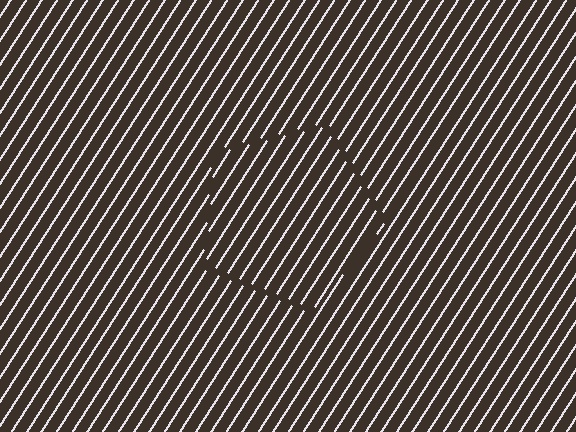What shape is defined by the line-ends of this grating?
An illusory pentagon. The interior of the shape contains the same grating, shifted by half a period — the contour is defined by the phase discontinuity where line-ends from the inner and outer gratings abut.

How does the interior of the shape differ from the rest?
The interior of the shape contains the same grating, shifted by half a period — the contour is defined by the phase discontinuity where line-ends from the inner and outer gratings abut.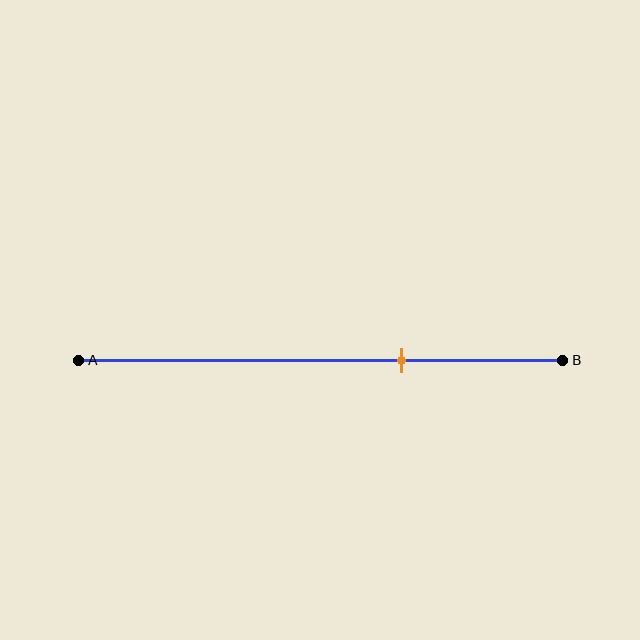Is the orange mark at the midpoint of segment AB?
No, the mark is at about 65% from A, not at the 50% midpoint.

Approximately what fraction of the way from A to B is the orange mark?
The orange mark is approximately 65% of the way from A to B.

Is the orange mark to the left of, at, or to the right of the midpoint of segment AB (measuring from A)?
The orange mark is to the right of the midpoint of segment AB.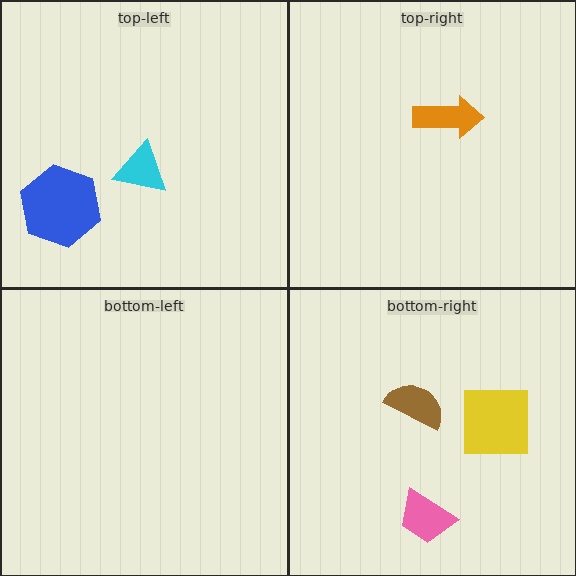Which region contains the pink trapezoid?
The bottom-right region.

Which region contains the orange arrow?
The top-right region.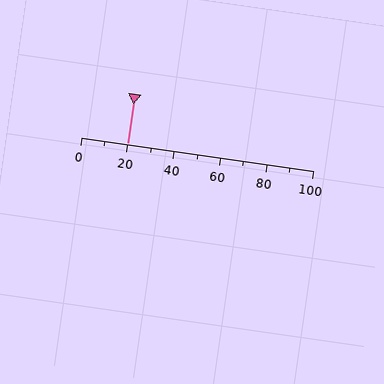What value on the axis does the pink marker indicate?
The marker indicates approximately 20.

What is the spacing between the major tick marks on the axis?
The major ticks are spaced 20 apart.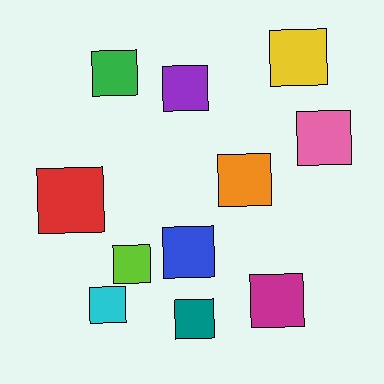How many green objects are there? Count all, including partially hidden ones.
There is 1 green object.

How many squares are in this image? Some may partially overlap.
There are 11 squares.